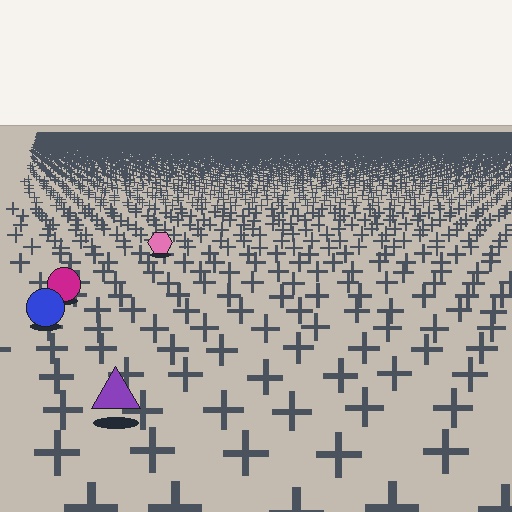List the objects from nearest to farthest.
From nearest to farthest: the purple triangle, the blue circle, the magenta circle, the pink hexagon.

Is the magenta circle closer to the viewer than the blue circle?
No. The blue circle is closer — you can tell from the texture gradient: the ground texture is coarser near it.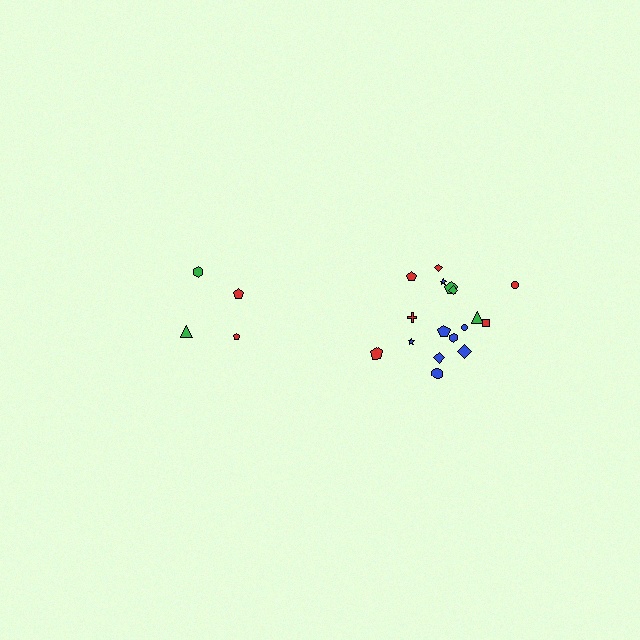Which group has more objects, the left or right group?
The right group.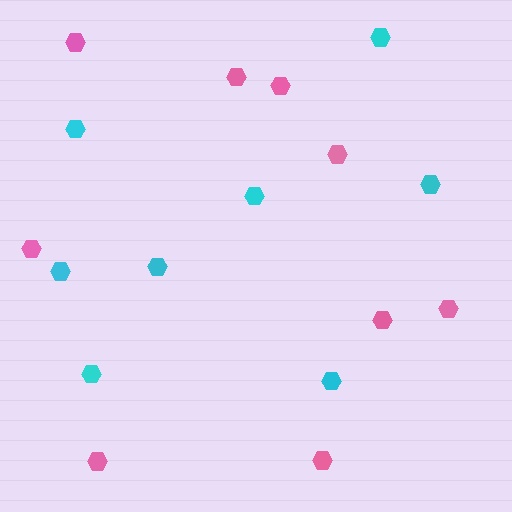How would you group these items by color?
There are 2 groups: one group of pink hexagons (9) and one group of cyan hexagons (8).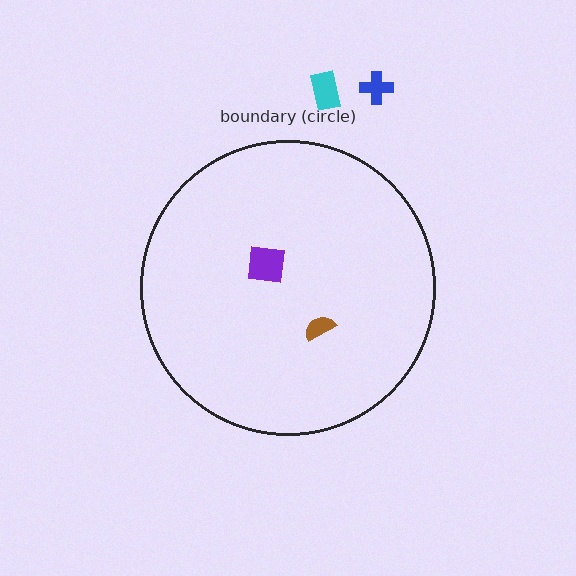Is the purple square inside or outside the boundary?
Inside.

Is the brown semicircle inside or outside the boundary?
Inside.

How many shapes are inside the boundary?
2 inside, 2 outside.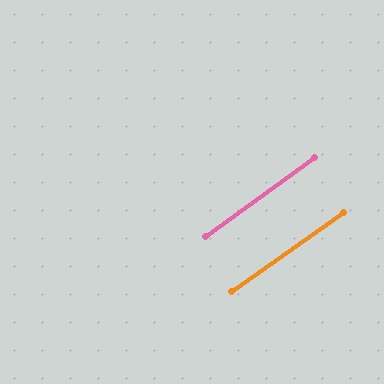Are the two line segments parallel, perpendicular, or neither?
Parallel — their directions differ by only 0.7°.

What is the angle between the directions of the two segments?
Approximately 1 degree.